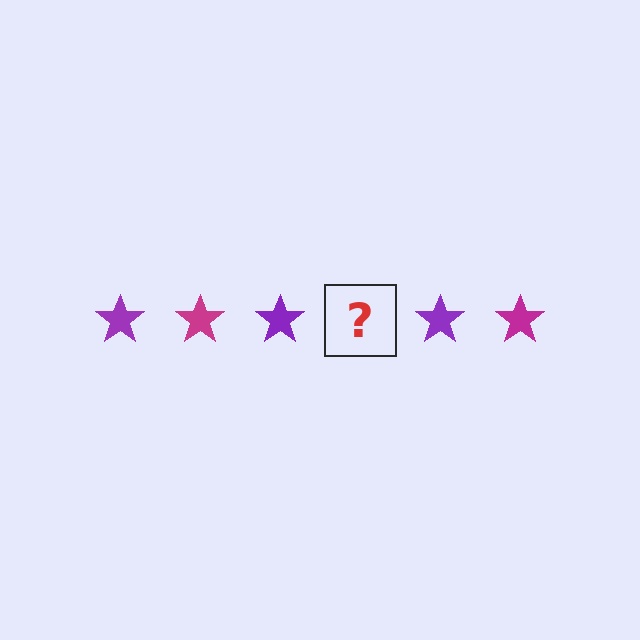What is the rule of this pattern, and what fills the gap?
The rule is that the pattern cycles through purple, magenta stars. The gap should be filled with a magenta star.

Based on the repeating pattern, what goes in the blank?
The blank should be a magenta star.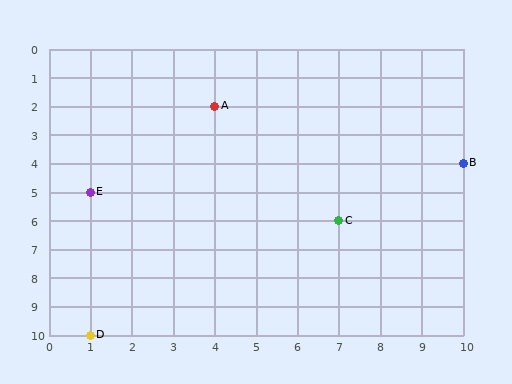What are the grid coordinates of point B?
Point B is at grid coordinates (10, 4).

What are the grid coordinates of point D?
Point D is at grid coordinates (1, 10).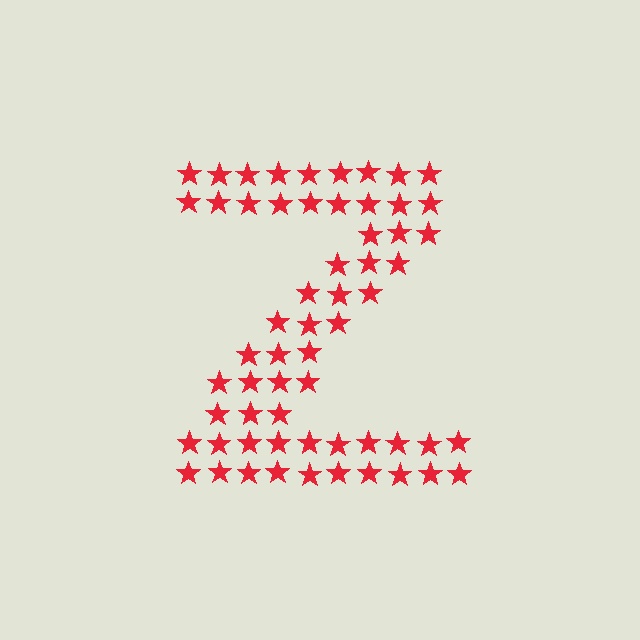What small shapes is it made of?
It is made of small stars.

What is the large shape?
The large shape is the letter Z.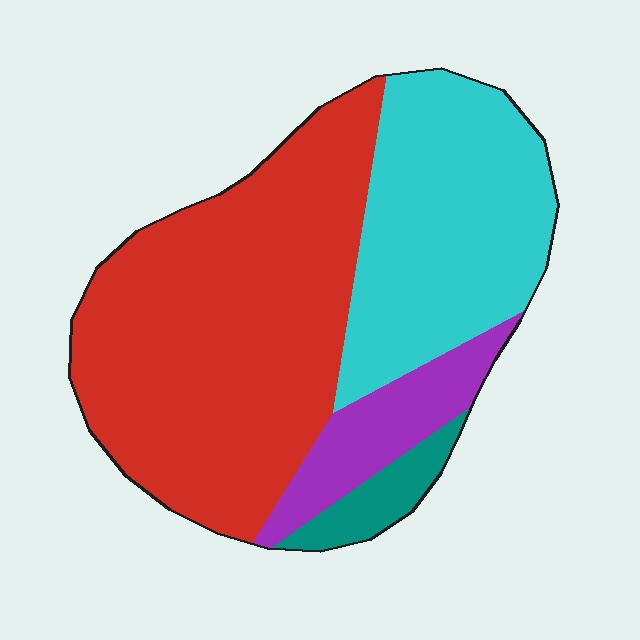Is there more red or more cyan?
Red.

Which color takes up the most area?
Red, at roughly 55%.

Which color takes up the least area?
Teal, at roughly 5%.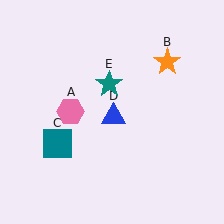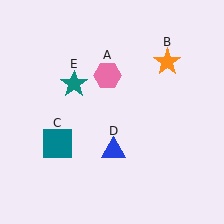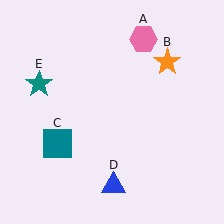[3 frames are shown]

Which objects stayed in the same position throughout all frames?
Orange star (object B) and teal square (object C) remained stationary.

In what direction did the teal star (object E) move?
The teal star (object E) moved left.